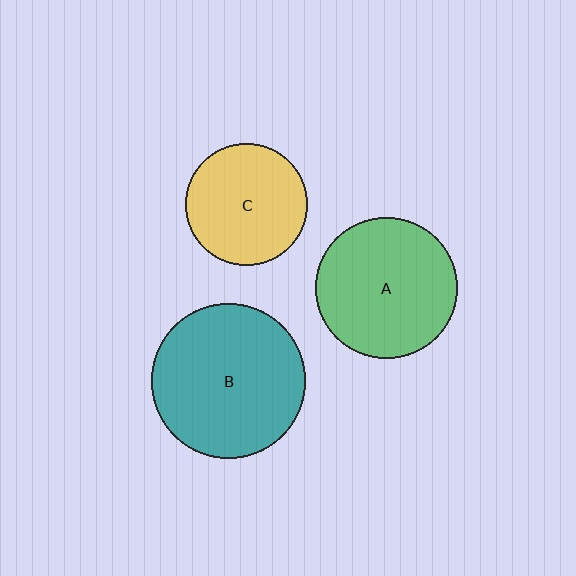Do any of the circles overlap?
No, none of the circles overlap.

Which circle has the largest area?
Circle B (teal).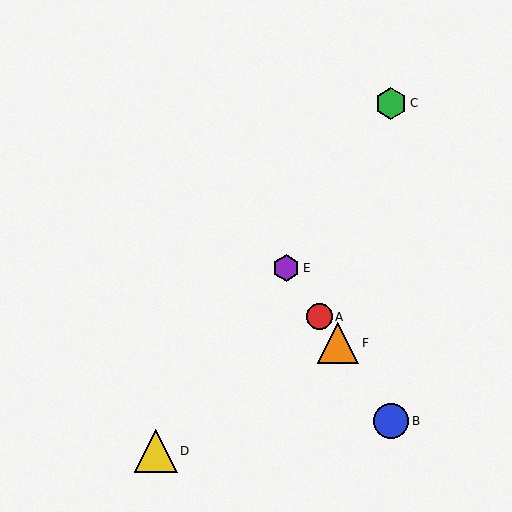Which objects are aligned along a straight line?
Objects A, B, E, F are aligned along a straight line.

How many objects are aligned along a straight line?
4 objects (A, B, E, F) are aligned along a straight line.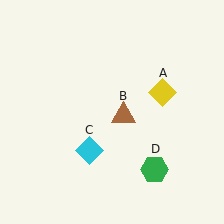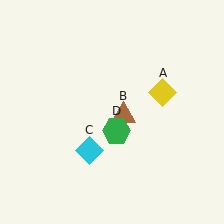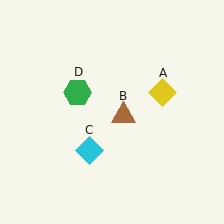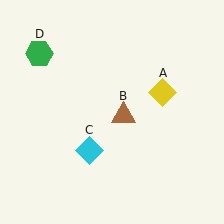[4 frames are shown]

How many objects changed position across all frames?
1 object changed position: green hexagon (object D).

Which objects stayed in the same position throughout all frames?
Yellow diamond (object A) and brown triangle (object B) and cyan diamond (object C) remained stationary.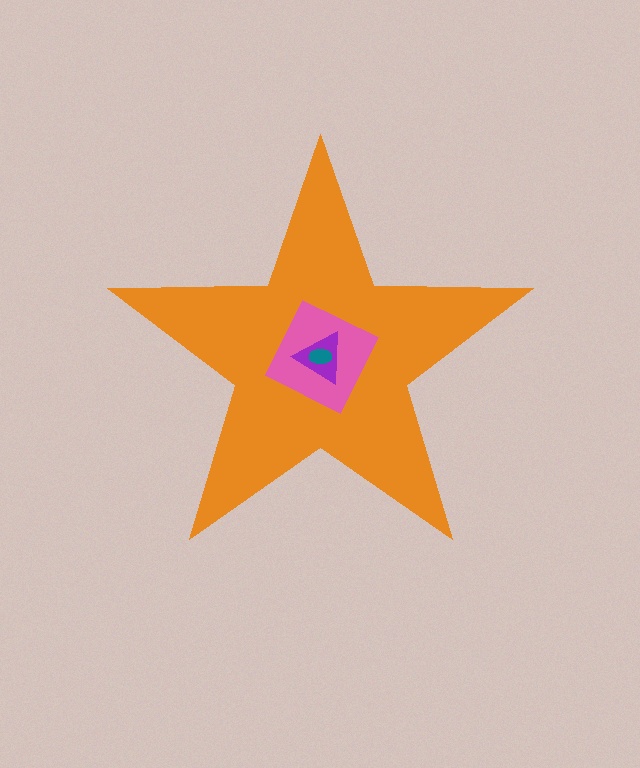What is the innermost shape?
The teal ellipse.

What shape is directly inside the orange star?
The pink diamond.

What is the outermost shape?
The orange star.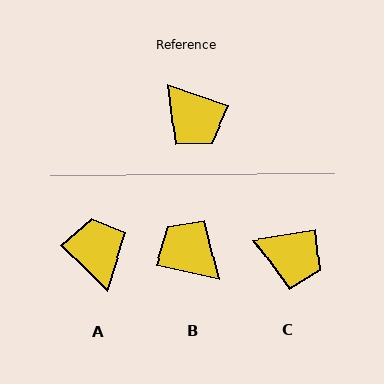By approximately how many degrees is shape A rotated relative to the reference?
Approximately 155 degrees counter-clockwise.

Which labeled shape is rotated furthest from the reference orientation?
B, about 173 degrees away.